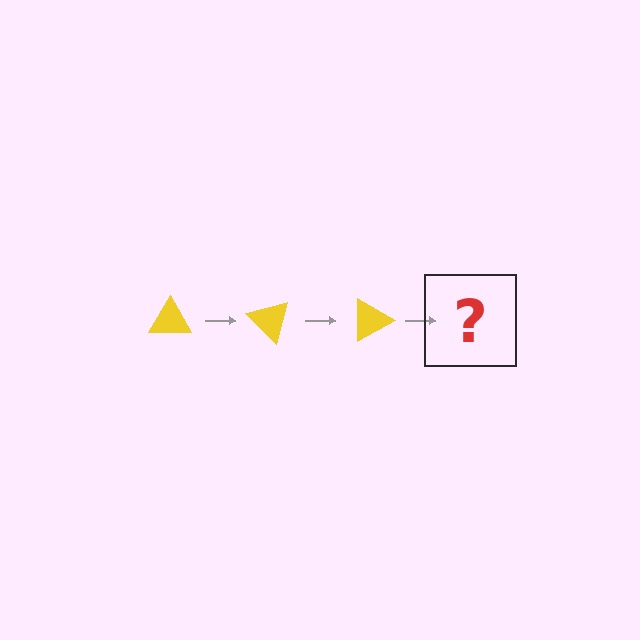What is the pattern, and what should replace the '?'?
The pattern is that the triangle rotates 45 degrees each step. The '?' should be a yellow triangle rotated 135 degrees.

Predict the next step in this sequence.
The next step is a yellow triangle rotated 135 degrees.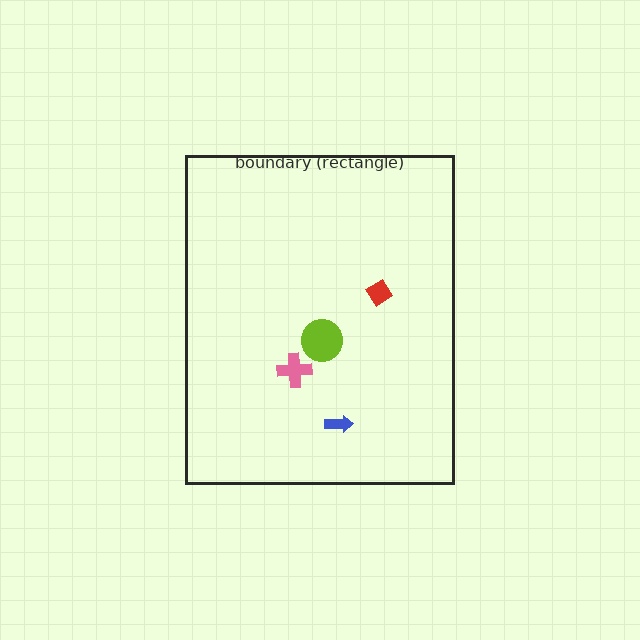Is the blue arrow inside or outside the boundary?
Inside.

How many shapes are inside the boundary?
4 inside, 0 outside.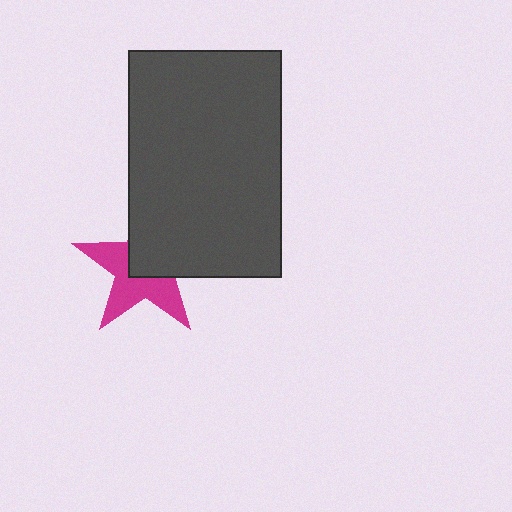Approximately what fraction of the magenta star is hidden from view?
Roughly 48% of the magenta star is hidden behind the dark gray rectangle.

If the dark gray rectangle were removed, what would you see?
You would see the complete magenta star.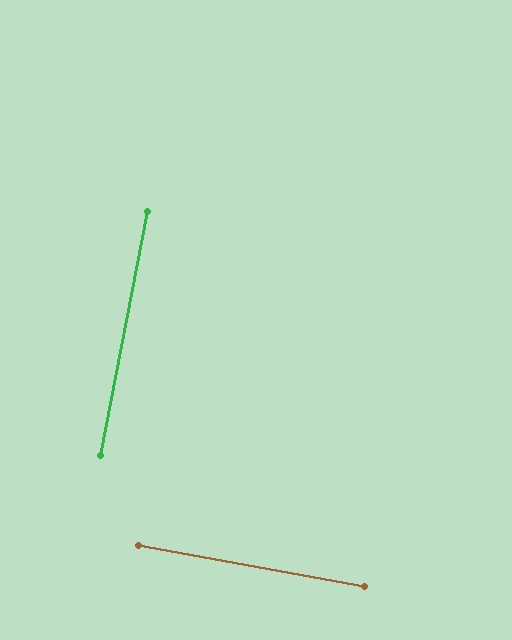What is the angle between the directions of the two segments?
Approximately 89 degrees.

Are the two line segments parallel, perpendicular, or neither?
Perpendicular — they meet at approximately 89°.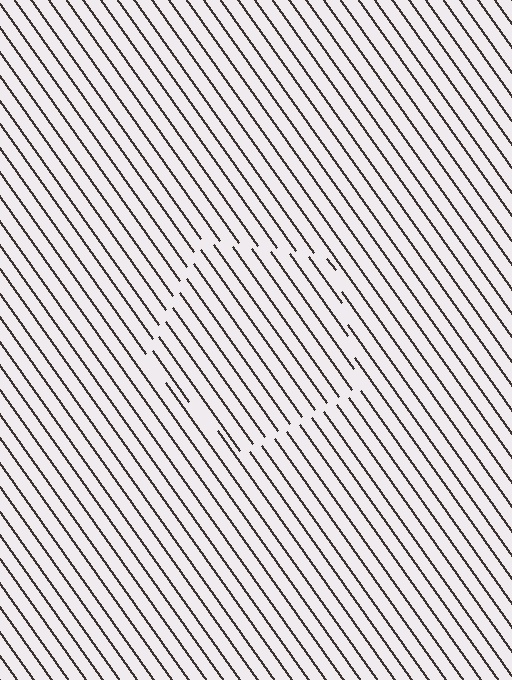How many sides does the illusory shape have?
5 sides — the line-ends trace a pentagon.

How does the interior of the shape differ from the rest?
The interior of the shape contains the same grating, shifted by half a period — the contour is defined by the phase discontinuity where line-ends from the inner and outer gratings abut.